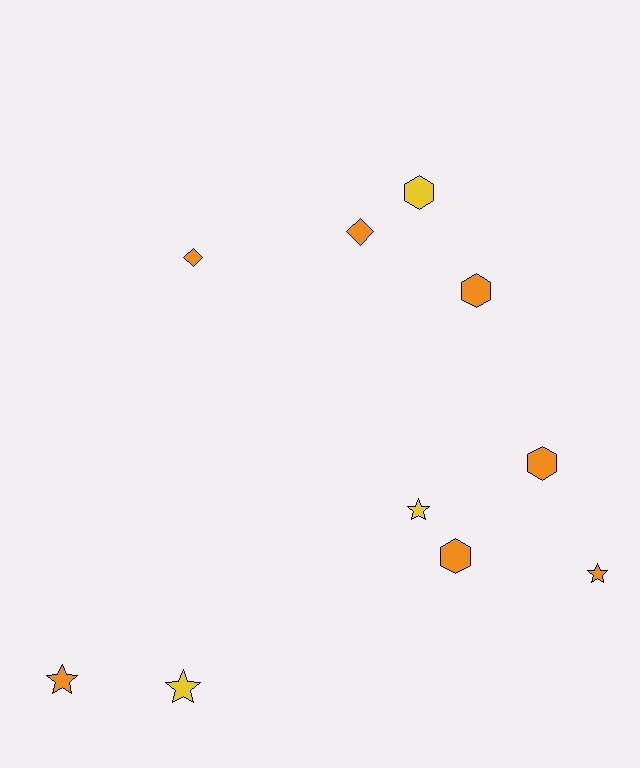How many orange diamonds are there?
There are 2 orange diamonds.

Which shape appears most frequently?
Star, with 4 objects.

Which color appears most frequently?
Orange, with 7 objects.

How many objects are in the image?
There are 10 objects.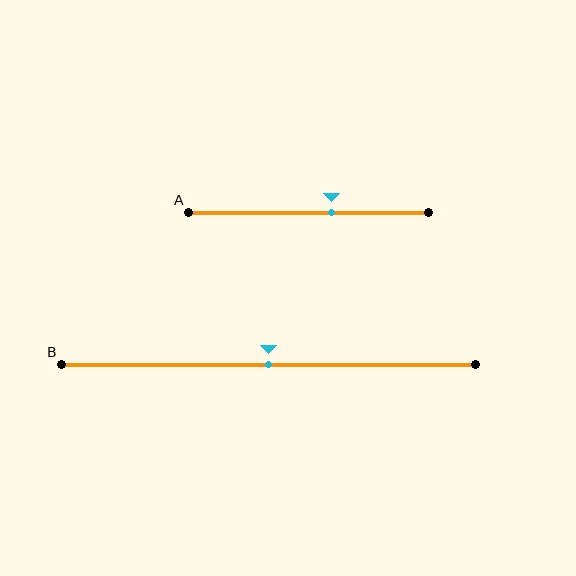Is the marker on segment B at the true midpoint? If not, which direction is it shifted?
Yes, the marker on segment B is at the true midpoint.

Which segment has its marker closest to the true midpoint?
Segment B has its marker closest to the true midpoint.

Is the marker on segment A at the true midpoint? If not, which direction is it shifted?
No, the marker on segment A is shifted to the right by about 10% of the segment length.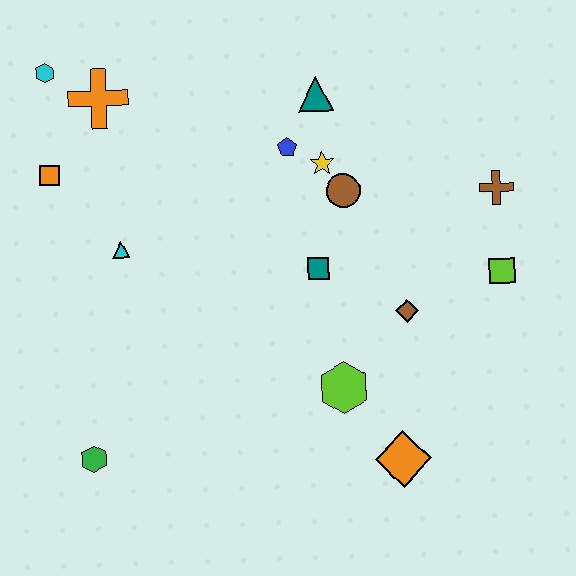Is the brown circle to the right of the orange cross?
Yes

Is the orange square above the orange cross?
No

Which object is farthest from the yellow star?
The green hexagon is farthest from the yellow star.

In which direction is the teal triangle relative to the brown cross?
The teal triangle is to the left of the brown cross.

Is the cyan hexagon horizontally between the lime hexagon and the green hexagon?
No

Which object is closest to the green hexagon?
The cyan triangle is closest to the green hexagon.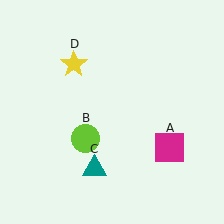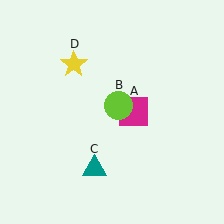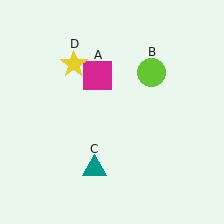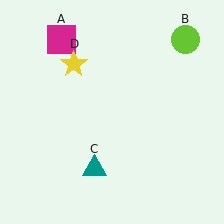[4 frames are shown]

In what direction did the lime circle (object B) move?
The lime circle (object B) moved up and to the right.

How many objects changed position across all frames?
2 objects changed position: magenta square (object A), lime circle (object B).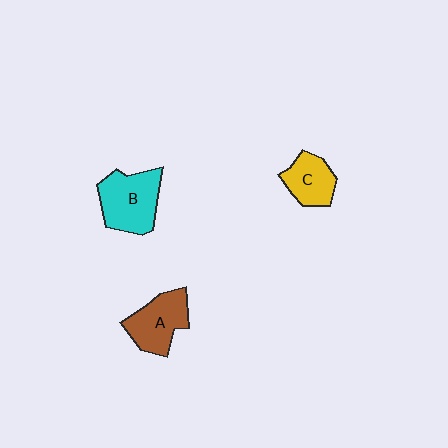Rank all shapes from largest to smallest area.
From largest to smallest: B (cyan), A (brown), C (yellow).